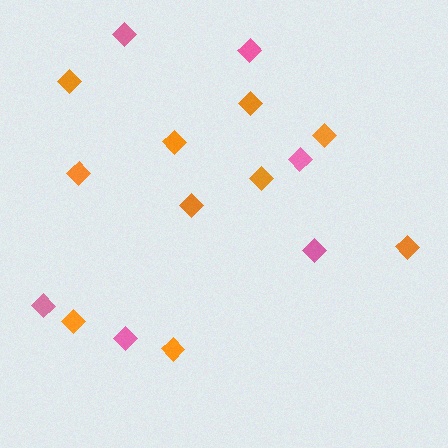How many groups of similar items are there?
There are 2 groups: one group of pink diamonds (6) and one group of orange diamonds (10).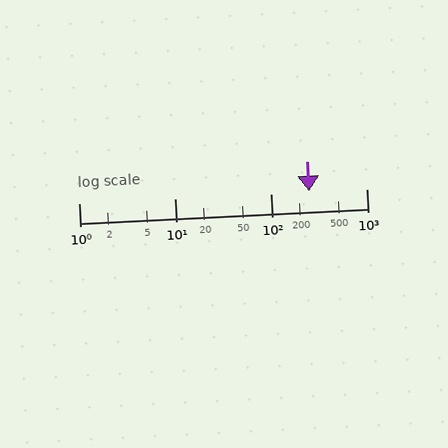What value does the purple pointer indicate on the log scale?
The pointer indicates approximately 250.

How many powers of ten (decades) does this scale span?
The scale spans 3 decades, from 1 to 1000.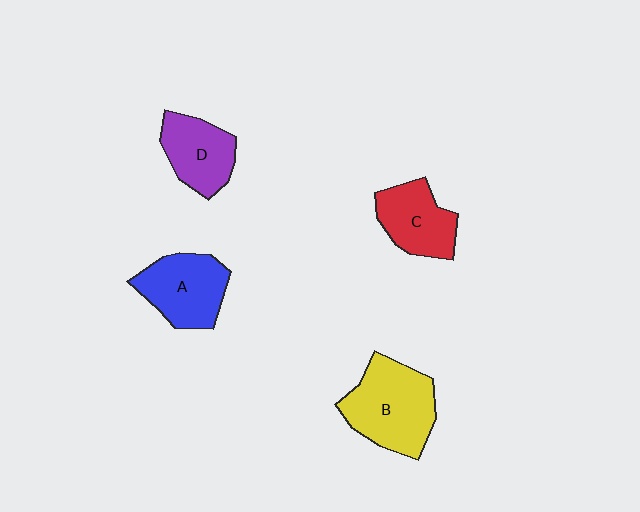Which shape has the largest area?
Shape B (yellow).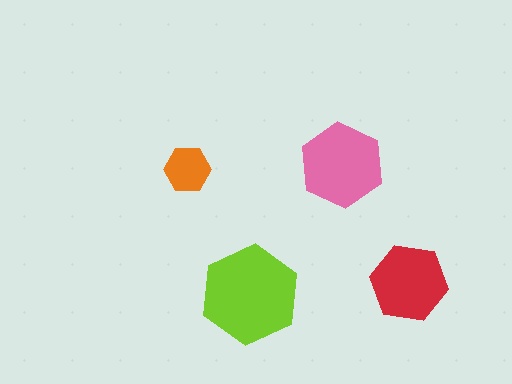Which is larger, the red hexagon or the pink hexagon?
The pink one.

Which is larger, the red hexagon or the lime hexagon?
The lime one.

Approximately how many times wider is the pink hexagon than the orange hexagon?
About 2 times wider.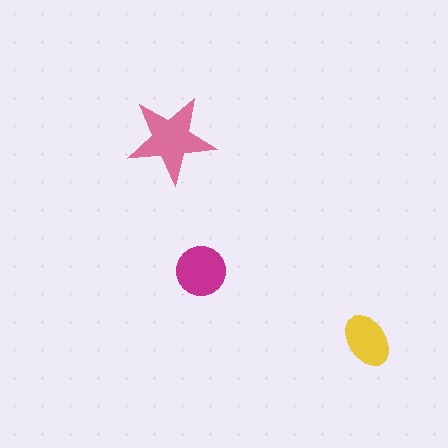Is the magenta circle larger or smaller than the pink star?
Smaller.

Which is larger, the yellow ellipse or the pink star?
The pink star.